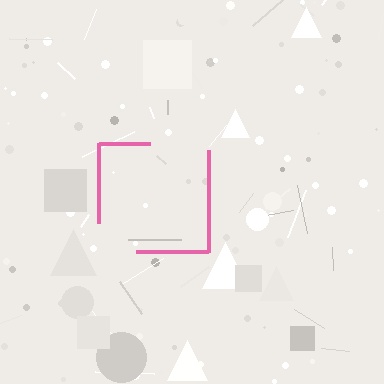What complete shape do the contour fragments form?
The contour fragments form a square.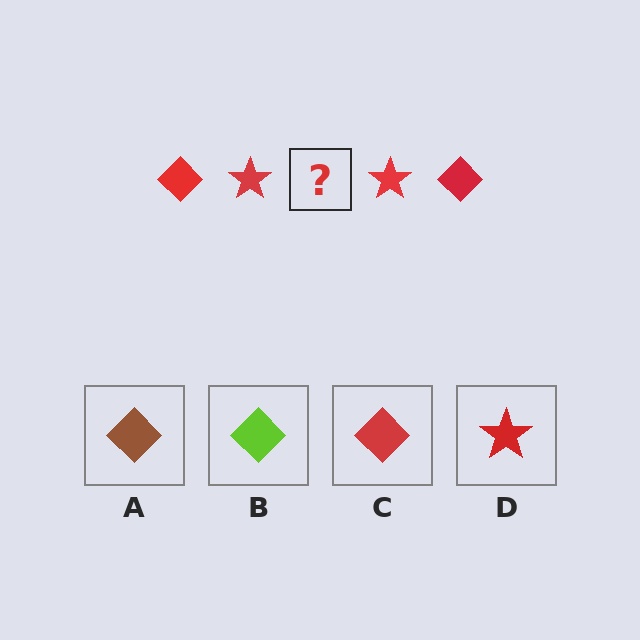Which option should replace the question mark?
Option C.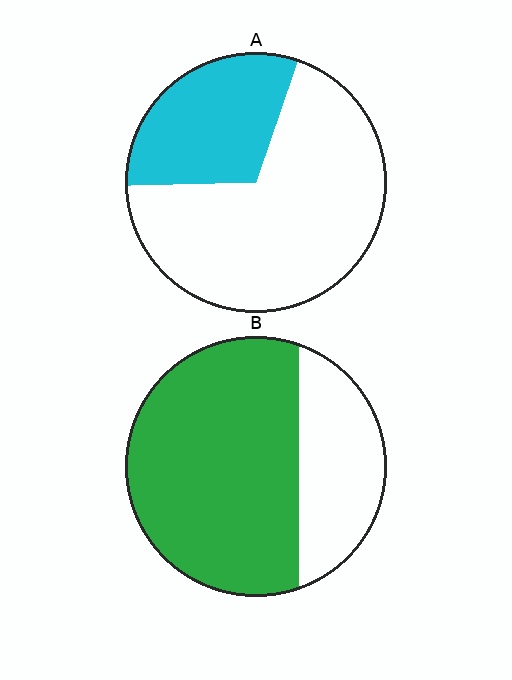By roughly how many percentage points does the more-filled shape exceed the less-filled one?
By roughly 40 percentage points (B over A).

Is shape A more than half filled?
No.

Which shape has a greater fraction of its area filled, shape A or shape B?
Shape B.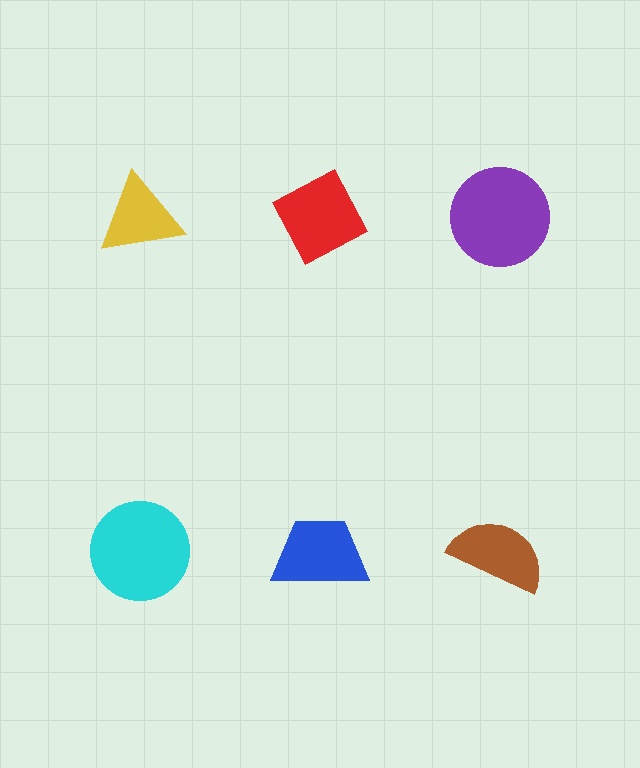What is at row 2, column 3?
A brown semicircle.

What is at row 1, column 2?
A red diamond.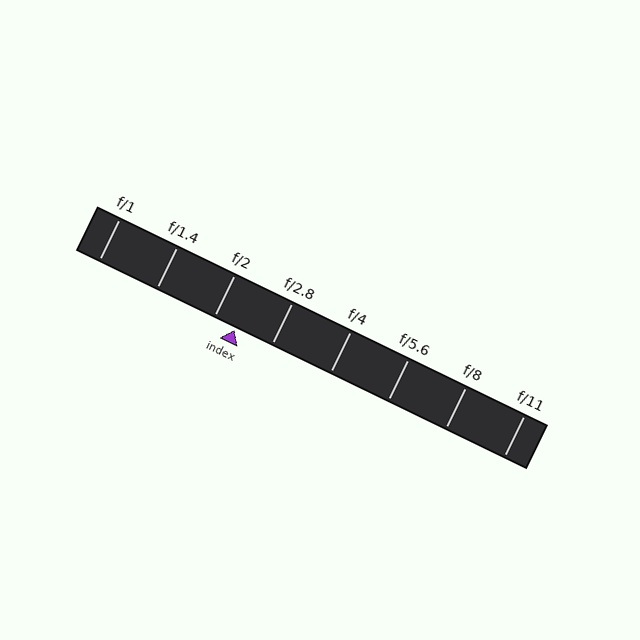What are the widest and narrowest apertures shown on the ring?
The widest aperture shown is f/1 and the narrowest is f/11.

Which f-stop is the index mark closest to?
The index mark is closest to f/2.